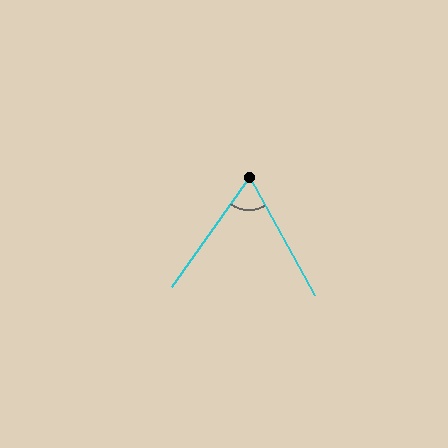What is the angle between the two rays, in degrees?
Approximately 65 degrees.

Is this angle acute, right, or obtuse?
It is acute.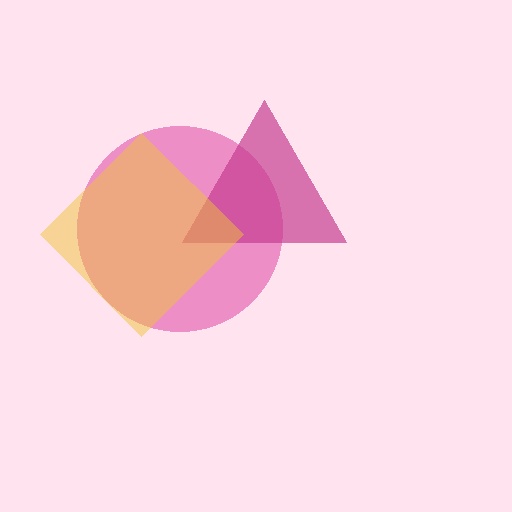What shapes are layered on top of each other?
The layered shapes are: a pink circle, a magenta triangle, a yellow diamond.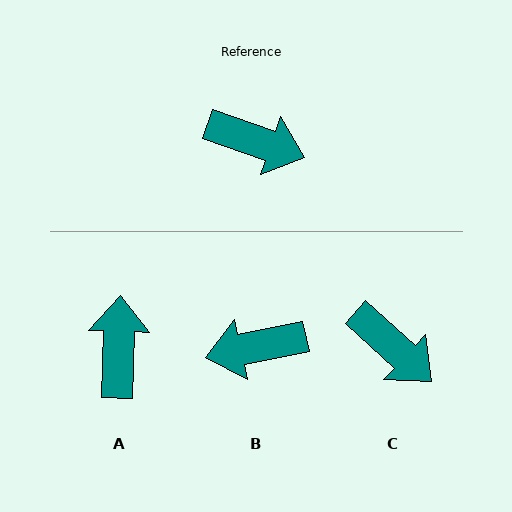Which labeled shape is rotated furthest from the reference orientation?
B, about 149 degrees away.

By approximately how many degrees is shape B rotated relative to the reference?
Approximately 149 degrees clockwise.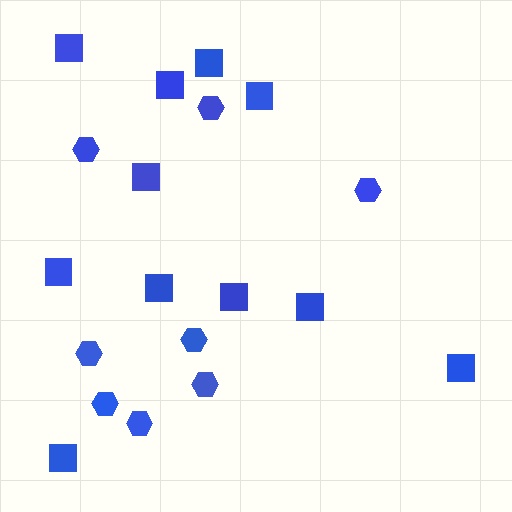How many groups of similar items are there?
There are 2 groups: one group of hexagons (8) and one group of squares (11).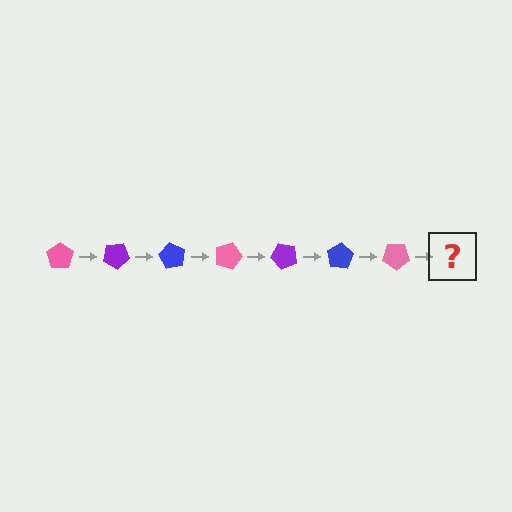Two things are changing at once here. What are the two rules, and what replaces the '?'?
The two rules are that it rotates 30 degrees each step and the color cycles through pink, purple, and blue. The '?' should be a purple pentagon, rotated 210 degrees from the start.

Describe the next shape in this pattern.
It should be a purple pentagon, rotated 210 degrees from the start.